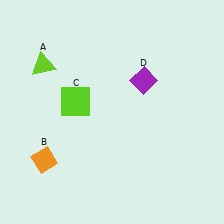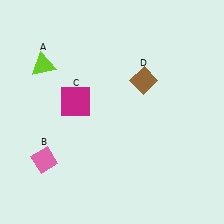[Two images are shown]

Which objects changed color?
B changed from orange to pink. C changed from lime to magenta. D changed from purple to brown.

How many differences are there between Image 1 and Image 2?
There are 3 differences between the two images.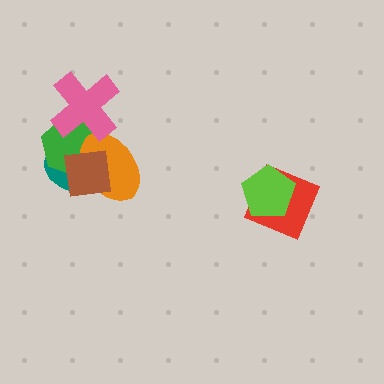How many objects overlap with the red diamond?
1 object overlaps with the red diamond.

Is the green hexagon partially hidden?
Yes, it is partially covered by another shape.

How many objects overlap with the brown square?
3 objects overlap with the brown square.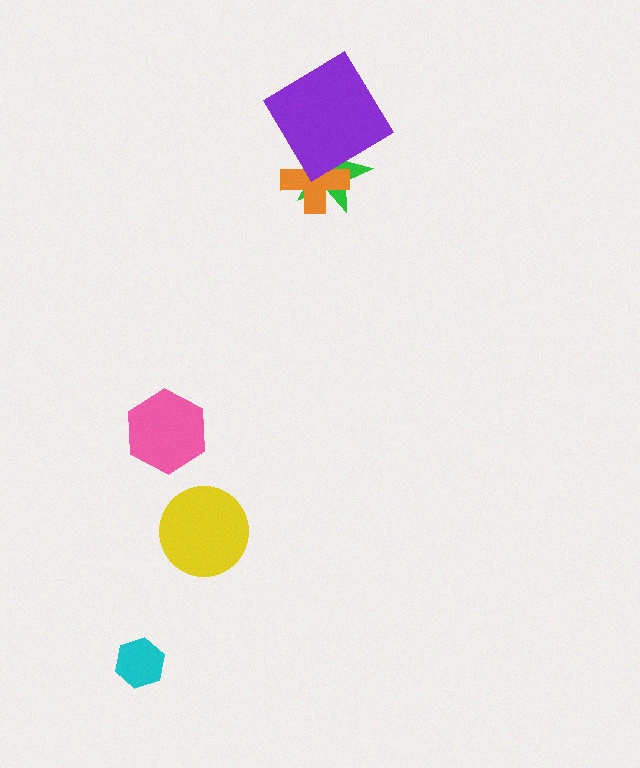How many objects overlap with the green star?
2 objects overlap with the green star.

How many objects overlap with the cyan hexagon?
0 objects overlap with the cyan hexagon.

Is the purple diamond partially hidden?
No, no other shape covers it.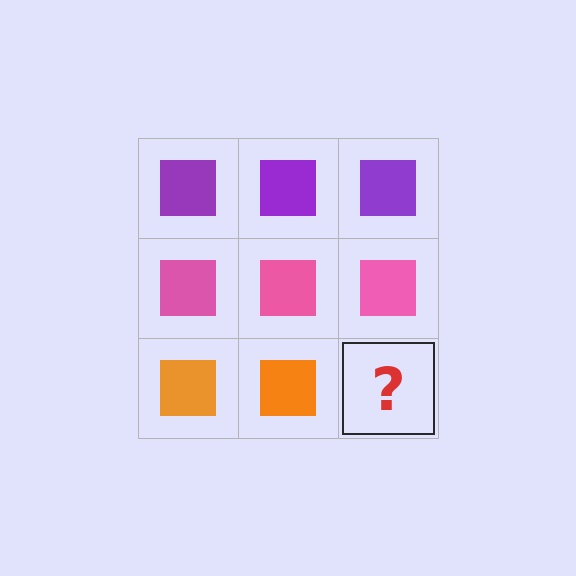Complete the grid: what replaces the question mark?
The question mark should be replaced with an orange square.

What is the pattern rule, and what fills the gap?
The rule is that each row has a consistent color. The gap should be filled with an orange square.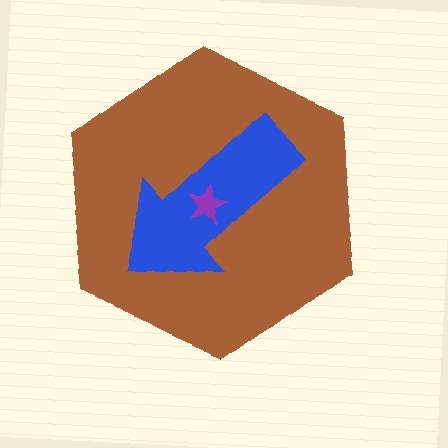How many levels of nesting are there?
3.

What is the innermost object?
The purple star.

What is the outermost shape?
The brown hexagon.